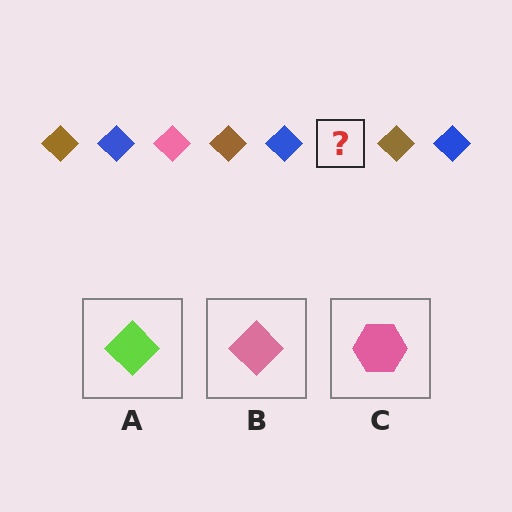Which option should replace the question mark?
Option B.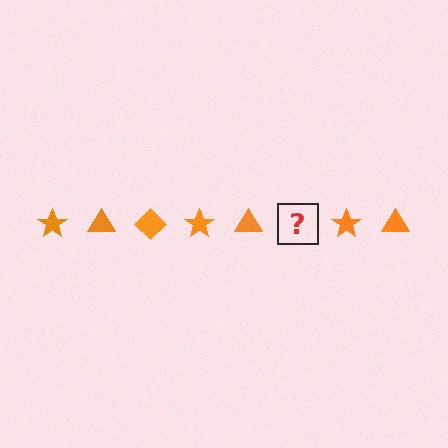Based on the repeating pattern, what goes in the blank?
The blank should be an orange diamond.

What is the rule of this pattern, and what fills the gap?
The rule is that the pattern cycles through star, triangle, diamond shapes in orange. The gap should be filled with an orange diamond.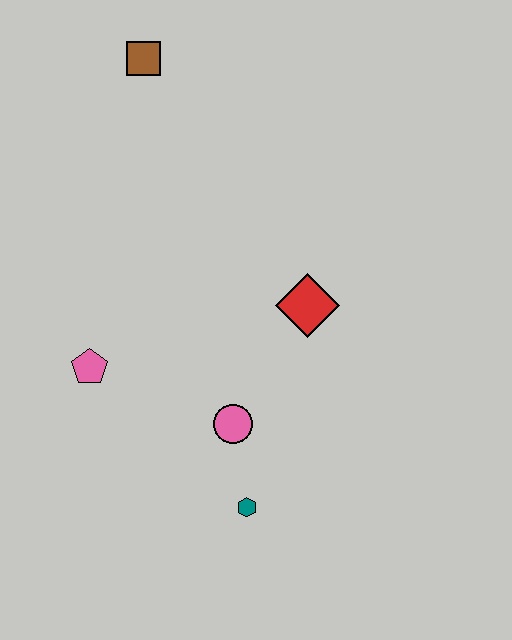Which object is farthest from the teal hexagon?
The brown square is farthest from the teal hexagon.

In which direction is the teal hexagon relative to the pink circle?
The teal hexagon is below the pink circle.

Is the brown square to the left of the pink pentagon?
No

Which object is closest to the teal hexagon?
The pink circle is closest to the teal hexagon.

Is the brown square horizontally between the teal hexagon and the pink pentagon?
Yes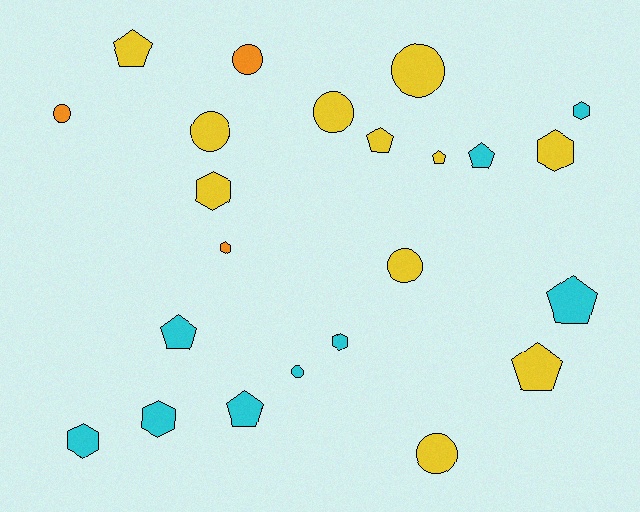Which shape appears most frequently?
Pentagon, with 8 objects.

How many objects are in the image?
There are 23 objects.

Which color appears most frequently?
Yellow, with 11 objects.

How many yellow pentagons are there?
There are 4 yellow pentagons.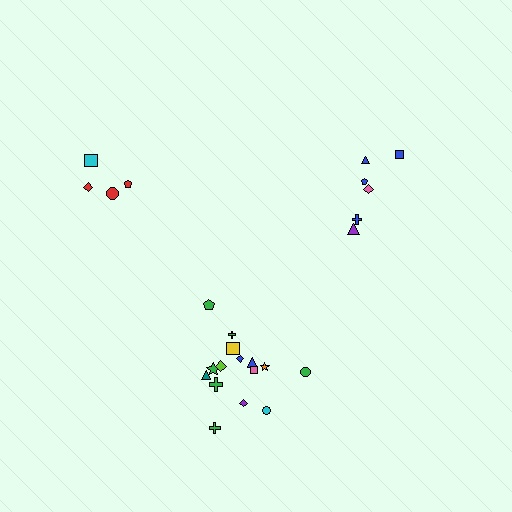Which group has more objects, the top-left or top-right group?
The top-right group.